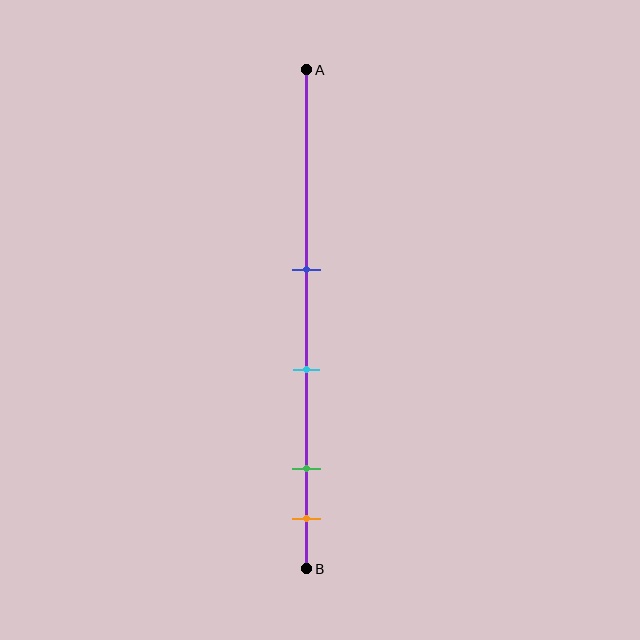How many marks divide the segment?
There are 4 marks dividing the segment.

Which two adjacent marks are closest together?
The green and orange marks are the closest adjacent pair.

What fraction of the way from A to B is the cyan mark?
The cyan mark is approximately 60% (0.6) of the way from A to B.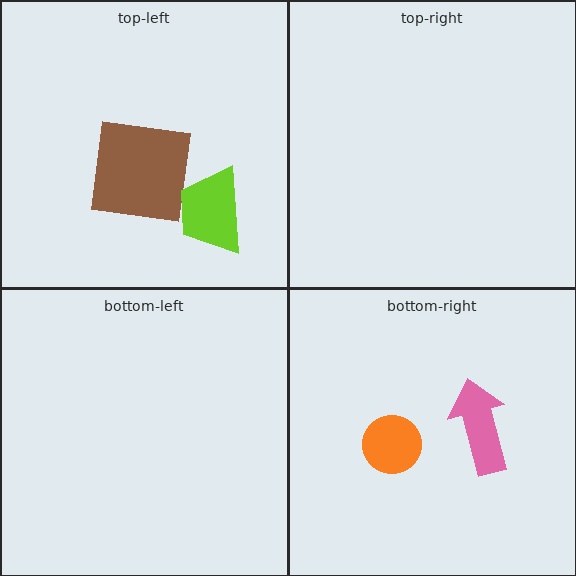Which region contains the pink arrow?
The bottom-right region.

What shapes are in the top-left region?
The brown square, the lime trapezoid.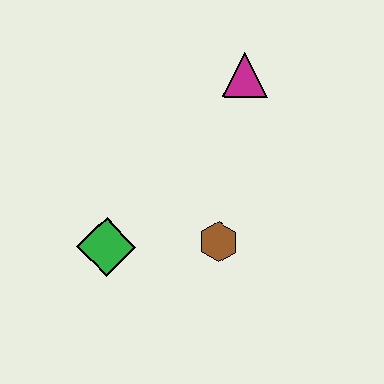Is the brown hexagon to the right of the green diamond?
Yes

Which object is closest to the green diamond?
The brown hexagon is closest to the green diamond.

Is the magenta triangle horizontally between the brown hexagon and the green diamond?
No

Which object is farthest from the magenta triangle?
The green diamond is farthest from the magenta triangle.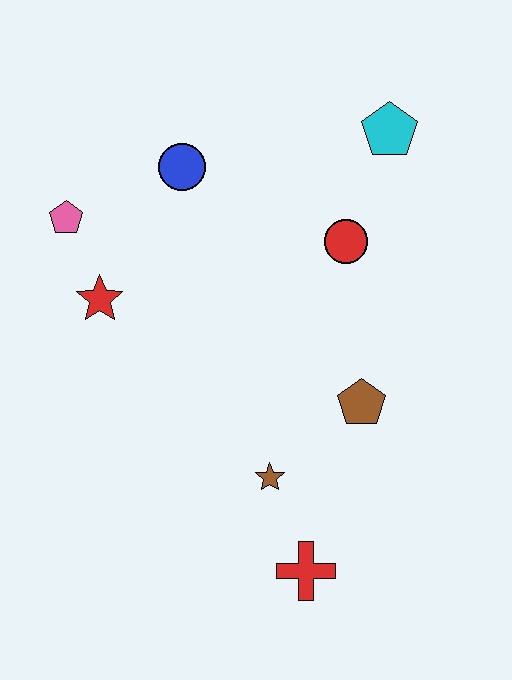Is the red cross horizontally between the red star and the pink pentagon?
No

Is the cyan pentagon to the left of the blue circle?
No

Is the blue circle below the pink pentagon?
No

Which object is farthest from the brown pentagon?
The pink pentagon is farthest from the brown pentagon.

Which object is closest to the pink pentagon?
The red star is closest to the pink pentagon.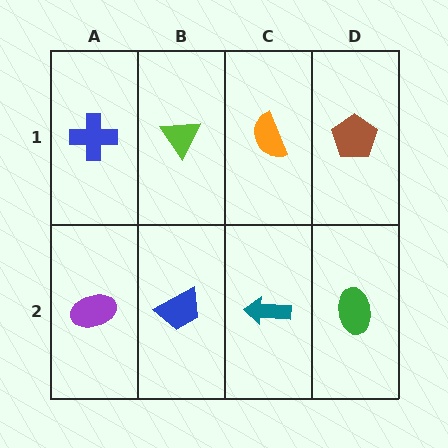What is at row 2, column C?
A teal arrow.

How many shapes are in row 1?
4 shapes.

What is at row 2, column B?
A blue trapezoid.